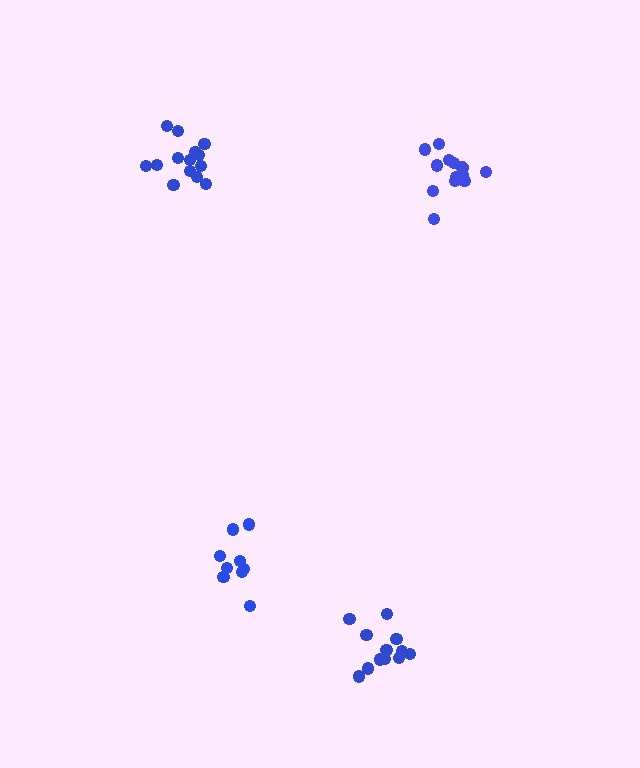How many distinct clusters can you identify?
There are 4 distinct clusters.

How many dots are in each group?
Group 1: 12 dots, Group 2: 9 dots, Group 3: 13 dots, Group 4: 14 dots (48 total).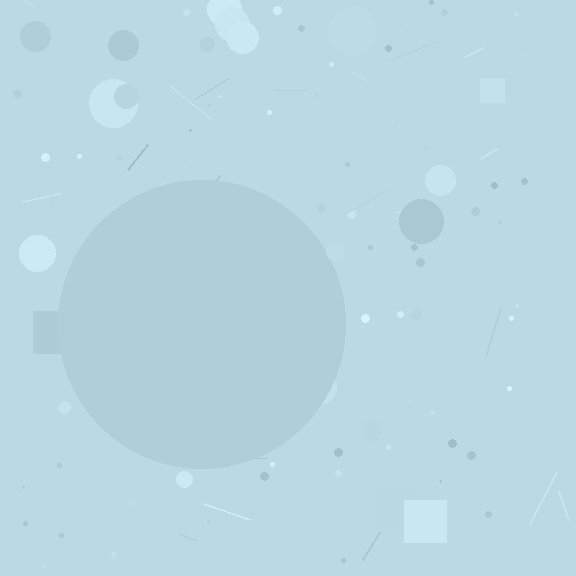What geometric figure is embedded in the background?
A circle is embedded in the background.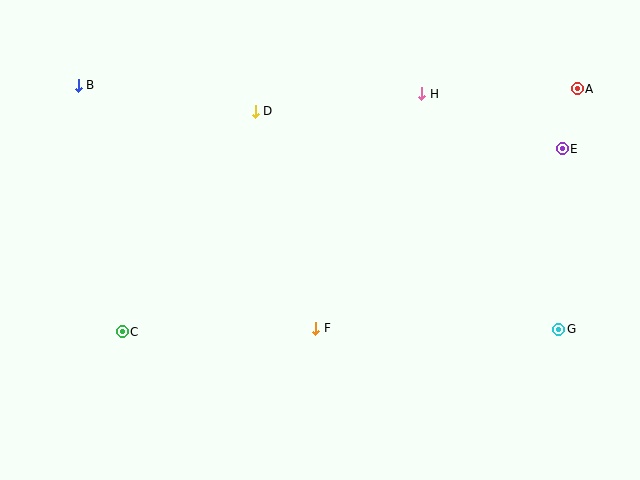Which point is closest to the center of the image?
Point F at (316, 328) is closest to the center.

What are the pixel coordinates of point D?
Point D is at (255, 111).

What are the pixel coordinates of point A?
Point A is at (577, 89).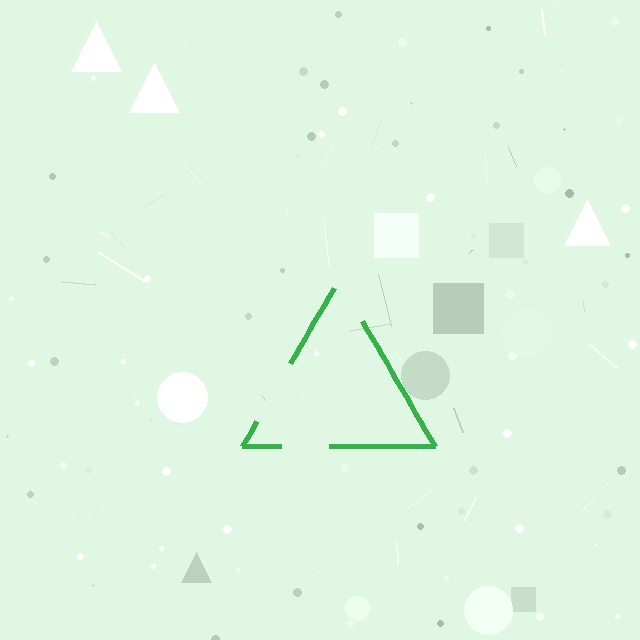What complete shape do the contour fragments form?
The contour fragments form a triangle.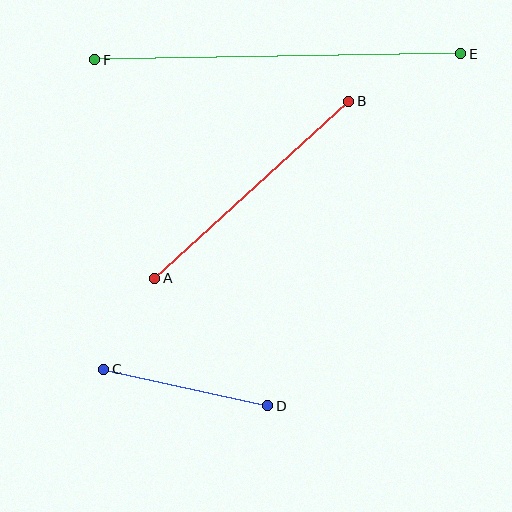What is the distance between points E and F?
The distance is approximately 366 pixels.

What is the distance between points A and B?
The distance is approximately 262 pixels.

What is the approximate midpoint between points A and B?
The midpoint is at approximately (252, 190) pixels.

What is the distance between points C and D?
The distance is approximately 168 pixels.